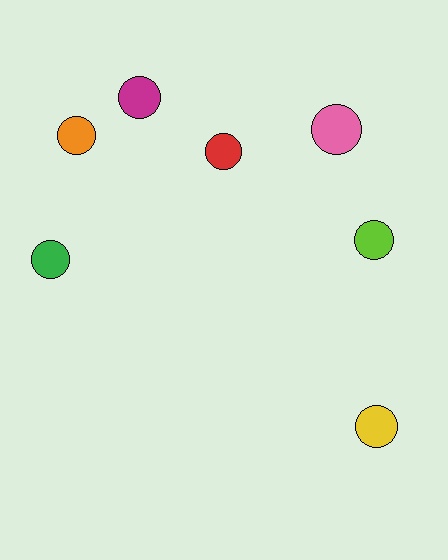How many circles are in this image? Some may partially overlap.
There are 7 circles.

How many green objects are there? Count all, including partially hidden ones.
There is 1 green object.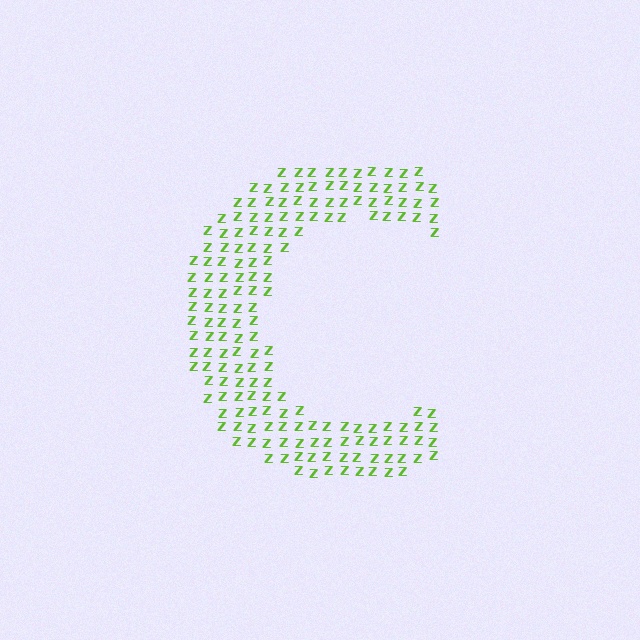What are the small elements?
The small elements are letter Z's.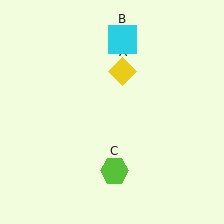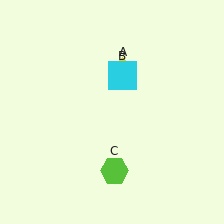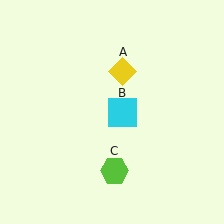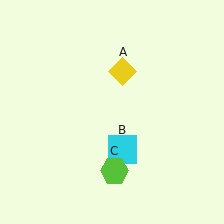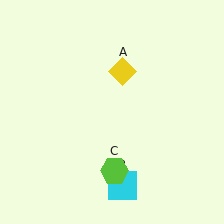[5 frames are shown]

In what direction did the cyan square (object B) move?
The cyan square (object B) moved down.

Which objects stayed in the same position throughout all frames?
Yellow diamond (object A) and lime hexagon (object C) remained stationary.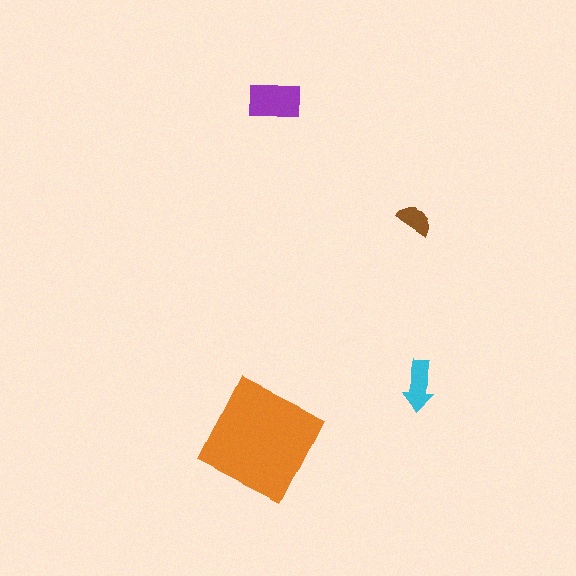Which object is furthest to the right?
The cyan arrow is rightmost.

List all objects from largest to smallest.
The orange square, the purple rectangle, the cyan arrow, the brown semicircle.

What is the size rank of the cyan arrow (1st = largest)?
3rd.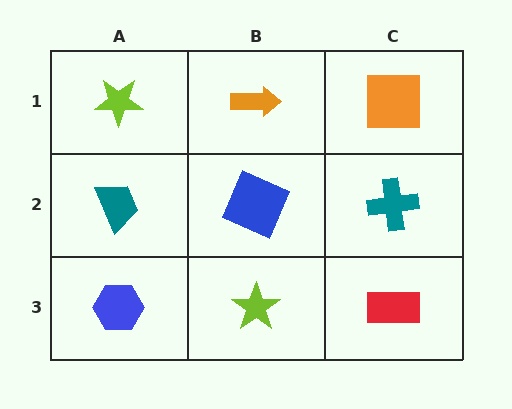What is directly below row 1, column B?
A blue square.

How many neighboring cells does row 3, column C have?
2.